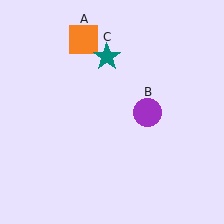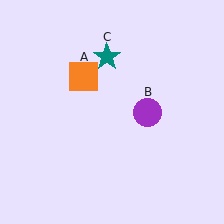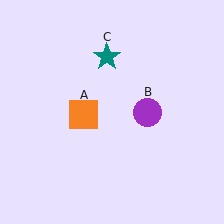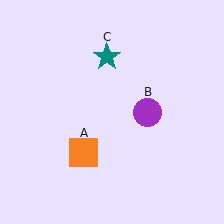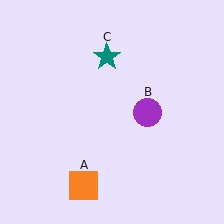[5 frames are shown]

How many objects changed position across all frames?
1 object changed position: orange square (object A).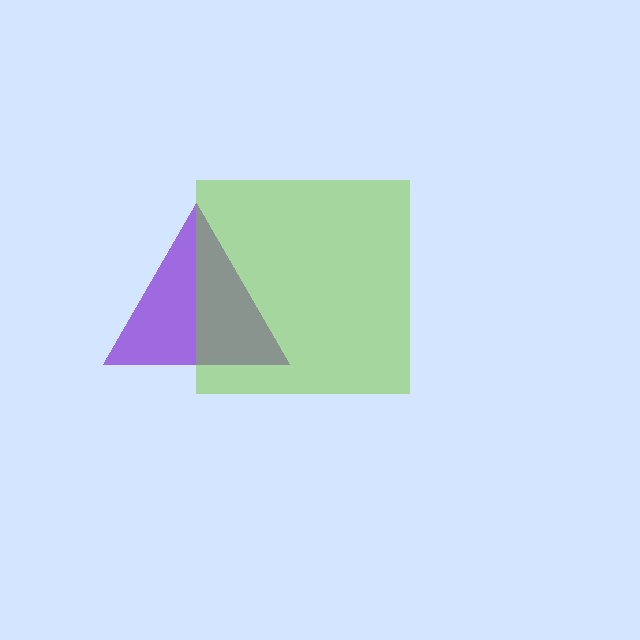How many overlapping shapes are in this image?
There are 2 overlapping shapes in the image.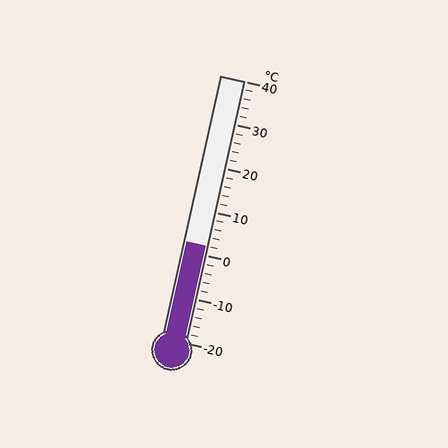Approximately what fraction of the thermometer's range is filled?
The thermometer is filled to approximately 35% of its range.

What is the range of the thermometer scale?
The thermometer scale ranges from -20°C to 40°C.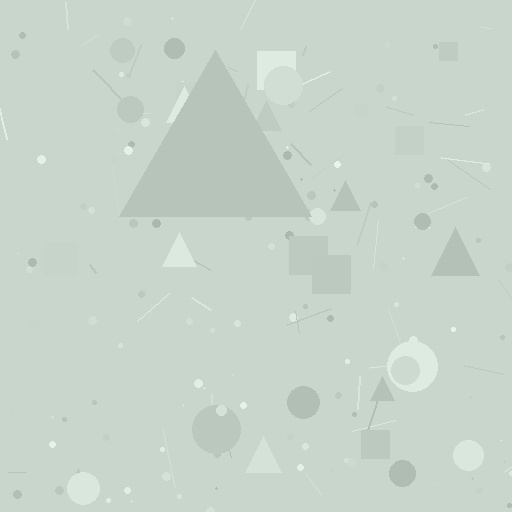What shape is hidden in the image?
A triangle is hidden in the image.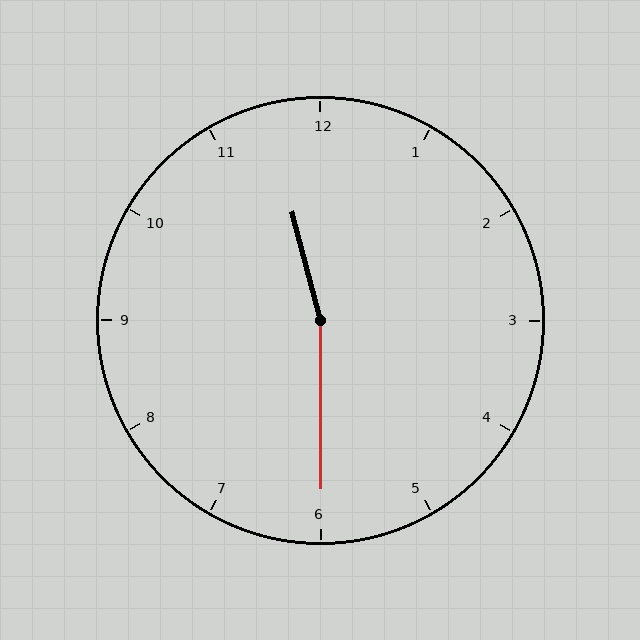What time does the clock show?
11:30.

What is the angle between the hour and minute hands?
Approximately 165 degrees.